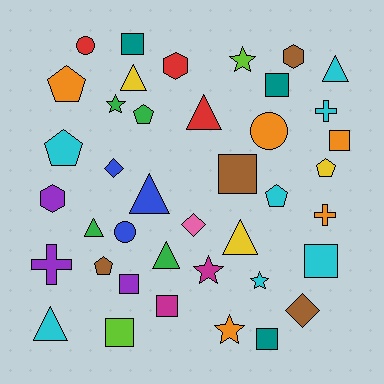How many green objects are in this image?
There are 4 green objects.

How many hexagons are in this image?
There are 3 hexagons.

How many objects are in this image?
There are 40 objects.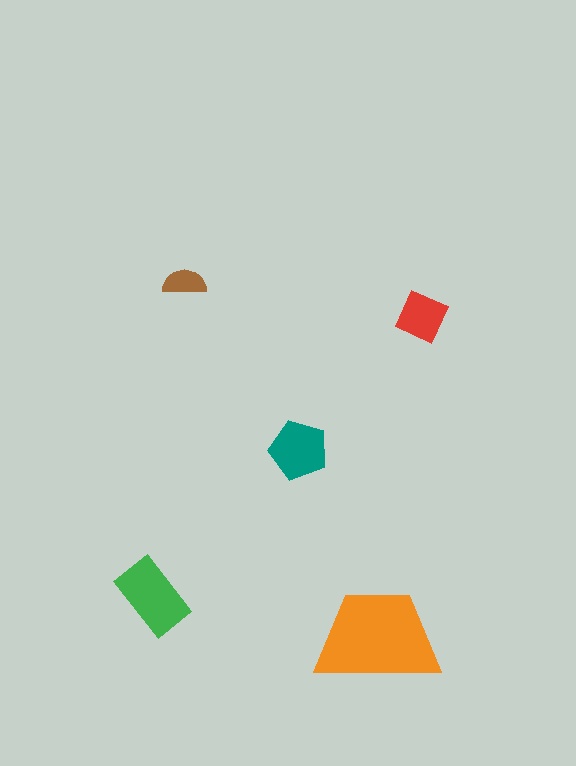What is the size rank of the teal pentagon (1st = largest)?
3rd.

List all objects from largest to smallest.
The orange trapezoid, the green rectangle, the teal pentagon, the red diamond, the brown semicircle.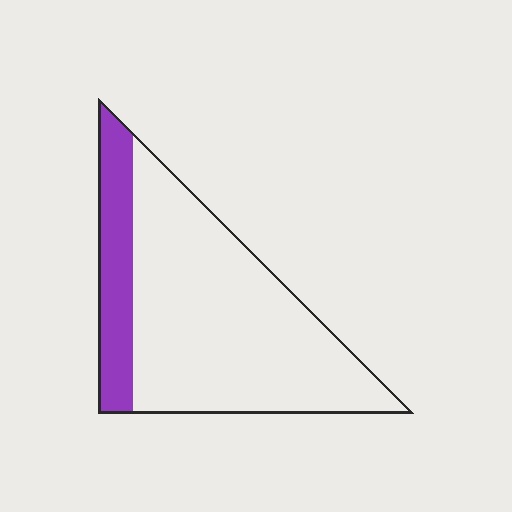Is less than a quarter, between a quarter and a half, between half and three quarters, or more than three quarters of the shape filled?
Less than a quarter.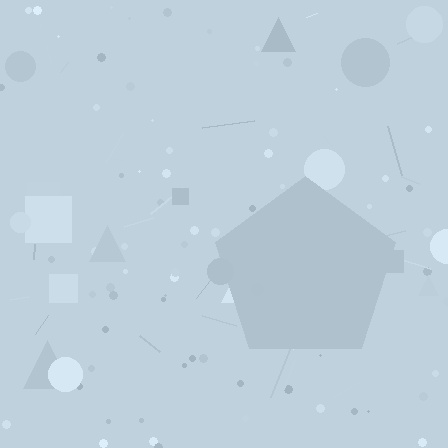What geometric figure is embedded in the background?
A pentagon is embedded in the background.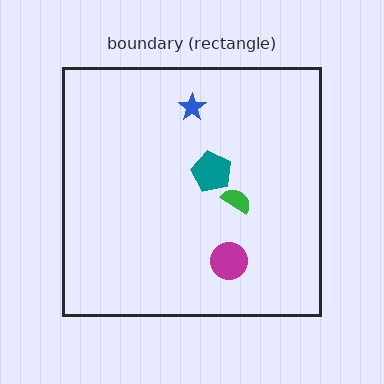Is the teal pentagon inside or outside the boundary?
Inside.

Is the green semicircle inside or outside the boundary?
Inside.